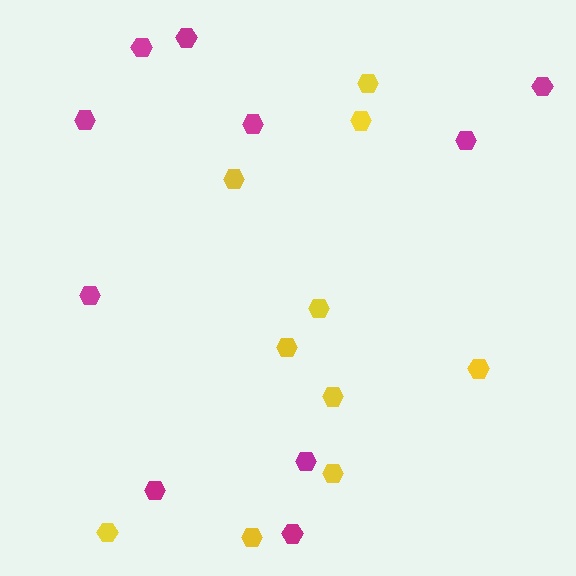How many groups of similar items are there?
There are 2 groups: one group of yellow hexagons (10) and one group of magenta hexagons (10).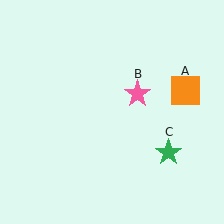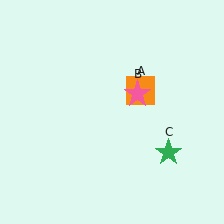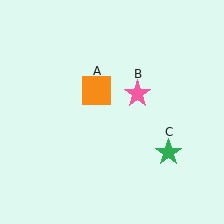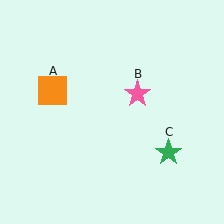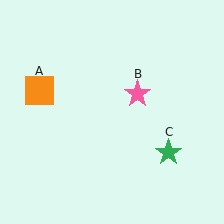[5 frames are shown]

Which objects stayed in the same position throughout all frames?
Pink star (object B) and green star (object C) remained stationary.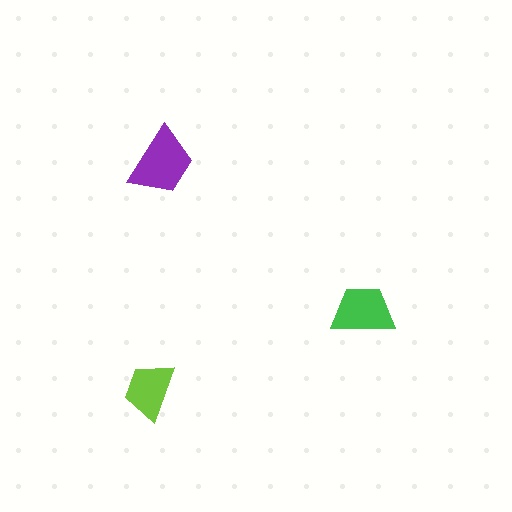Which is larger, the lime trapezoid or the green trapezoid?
The green one.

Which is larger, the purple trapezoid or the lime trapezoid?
The purple one.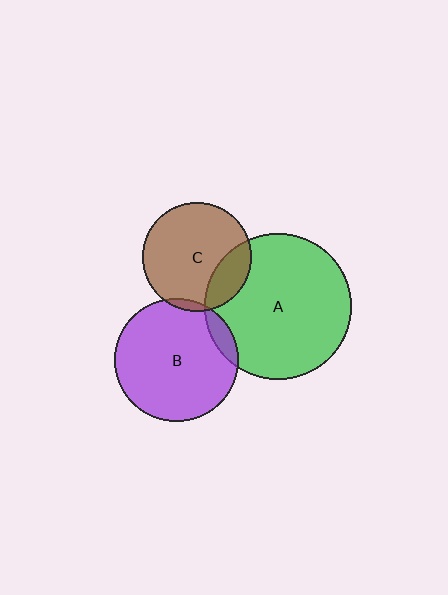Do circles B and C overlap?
Yes.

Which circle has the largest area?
Circle A (green).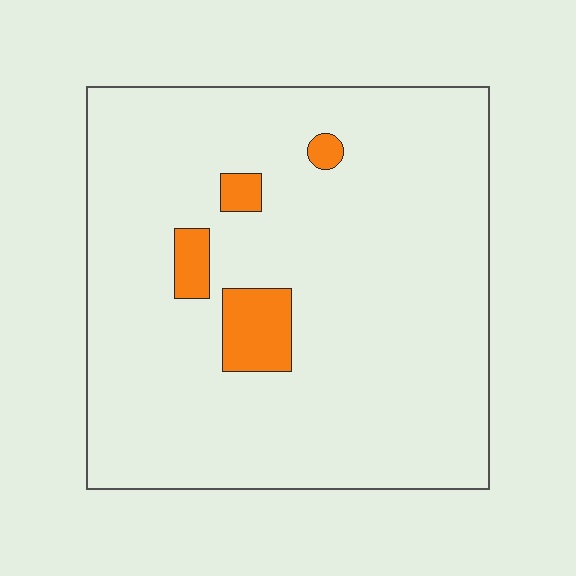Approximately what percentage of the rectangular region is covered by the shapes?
Approximately 5%.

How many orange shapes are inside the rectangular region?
4.